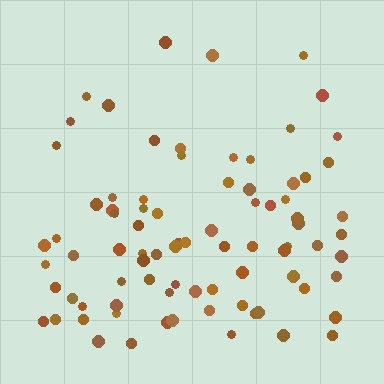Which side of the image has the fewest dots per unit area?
The top.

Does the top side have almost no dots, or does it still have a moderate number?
Still a moderate number, just noticeably fewer than the bottom.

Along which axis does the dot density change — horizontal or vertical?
Vertical.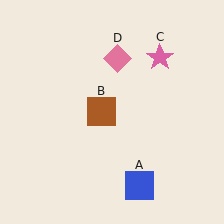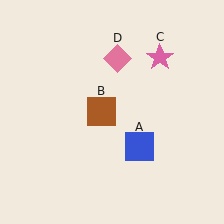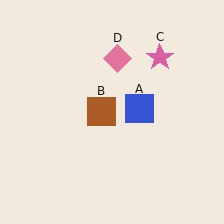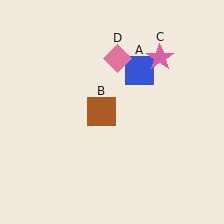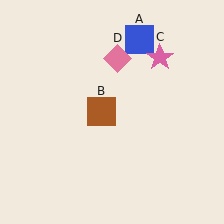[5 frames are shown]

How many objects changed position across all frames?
1 object changed position: blue square (object A).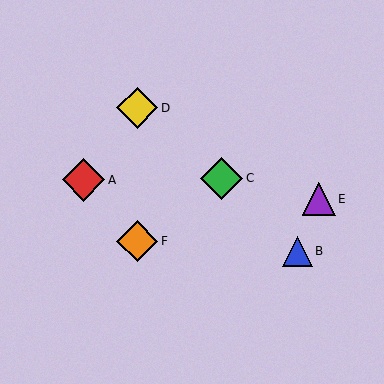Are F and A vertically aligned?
No, F is at x≈137 and A is at x≈83.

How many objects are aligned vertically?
2 objects (D, F) are aligned vertically.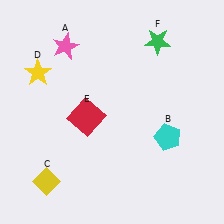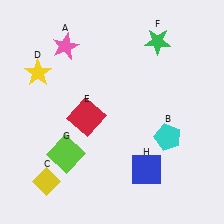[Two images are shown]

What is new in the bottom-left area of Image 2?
A lime square (G) was added in the bottom-left area of Image 2.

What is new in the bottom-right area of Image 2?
A blue square (H) was added in the bottom-right area of Image 2.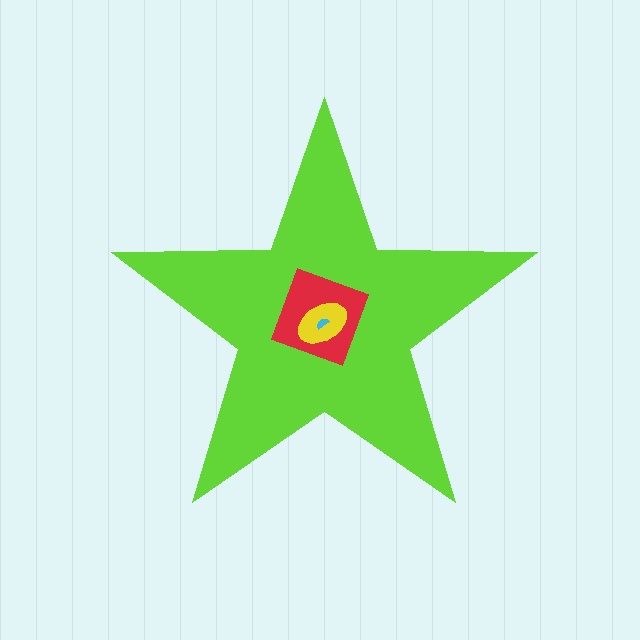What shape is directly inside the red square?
The yellow ellipse.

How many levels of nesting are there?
4.